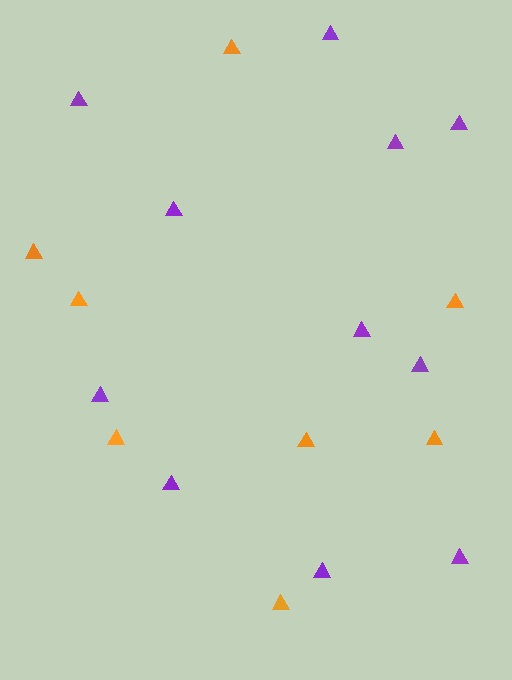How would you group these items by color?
There are 2 groups: one group of purple triangles (11) and one group of orange triangles (8).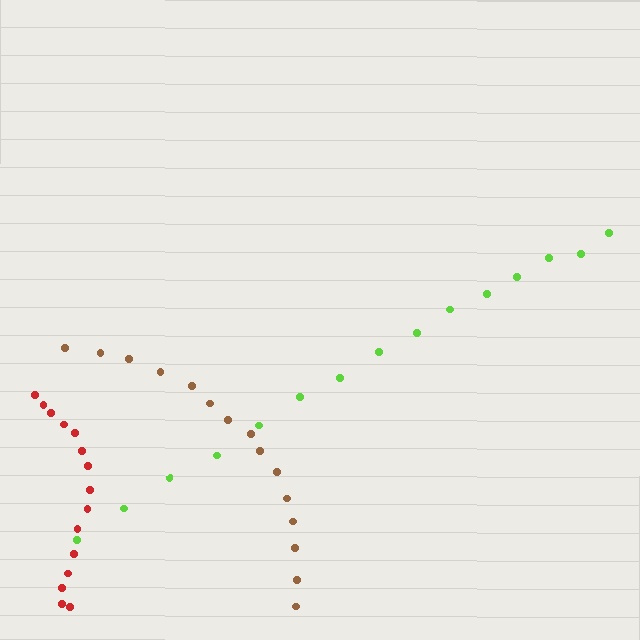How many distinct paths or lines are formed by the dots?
There are 3 distinct paths.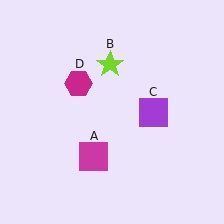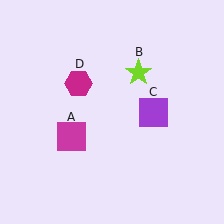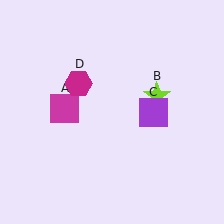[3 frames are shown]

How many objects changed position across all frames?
2 objects changed position: magenta square (object A), lime star (object B).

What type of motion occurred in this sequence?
The magenta square (object A), lime star (object B) rotated clockwise around the center of the scene.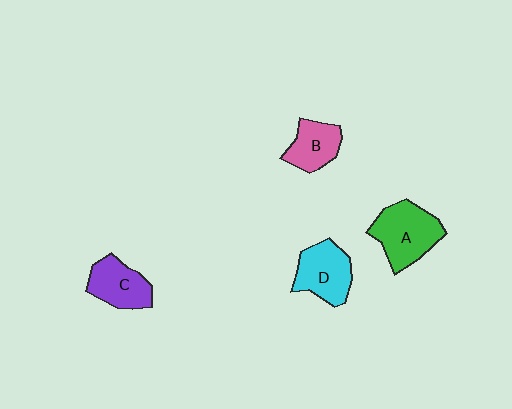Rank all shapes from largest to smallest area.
From largest to smallest: A (green), D (cyan), C (purple), B (pink).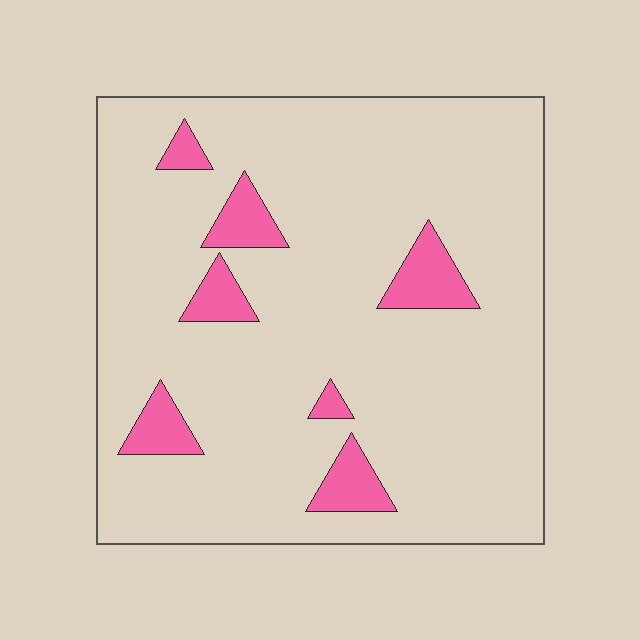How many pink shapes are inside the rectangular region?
7.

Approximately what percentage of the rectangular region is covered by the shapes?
Approximately 10%.